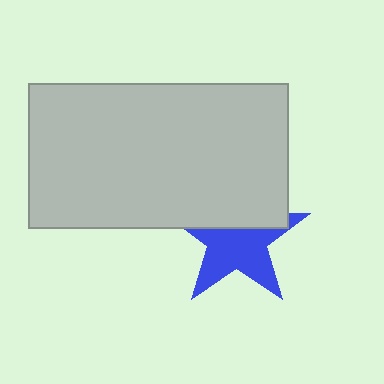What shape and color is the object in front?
The object in front is a light gray rectangle.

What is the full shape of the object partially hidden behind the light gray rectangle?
The partially hidden object is a blue star.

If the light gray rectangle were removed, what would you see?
You would see the complete blue star.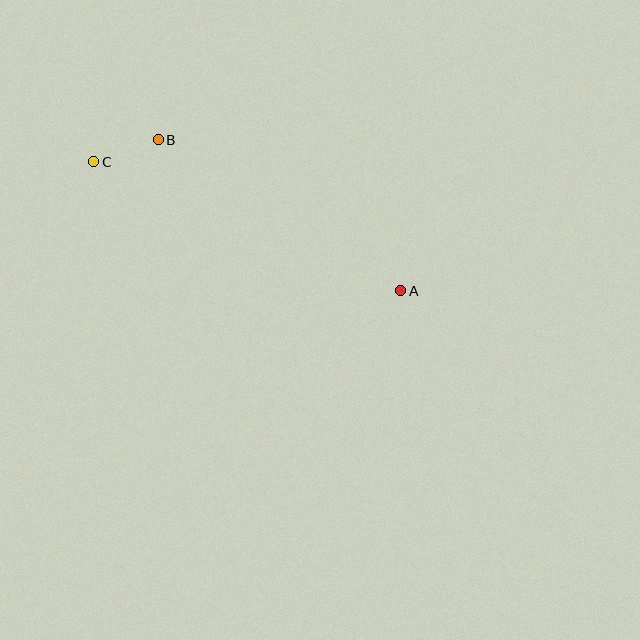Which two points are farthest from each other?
Points A and C are farthest from each other.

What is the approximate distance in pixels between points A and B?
The distance between A and B is approximately 286 pixels.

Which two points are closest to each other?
Points B and C are closest to each other.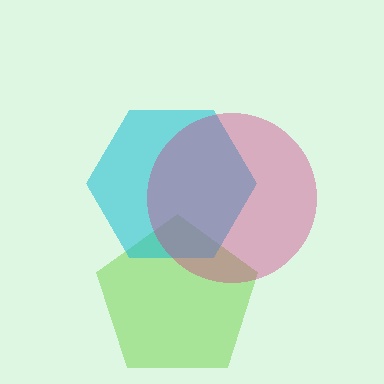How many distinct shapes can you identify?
There are 3 distinct shapes: a lime pentagon, a cyan hexagon, a magenta circle.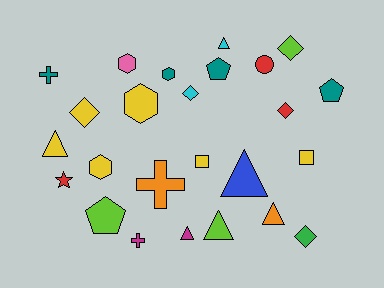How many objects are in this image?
There are 25 objects.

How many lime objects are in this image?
There are 3 lime objects.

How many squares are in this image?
There are 2 squares.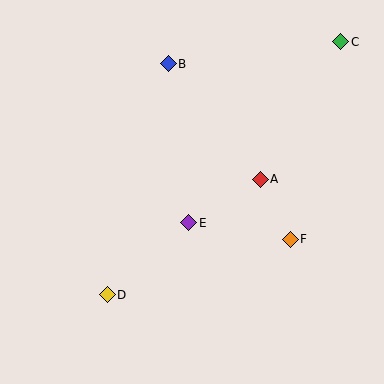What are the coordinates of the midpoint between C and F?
The midpoint between C and F is at (315, 141).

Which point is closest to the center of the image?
Point E at (189, 223) is closest to the center.